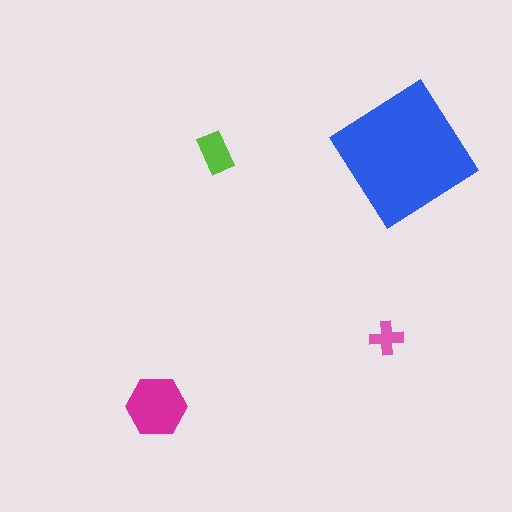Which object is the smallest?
The pink cross.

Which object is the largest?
The blue diamond.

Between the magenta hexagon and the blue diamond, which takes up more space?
The blue diamond.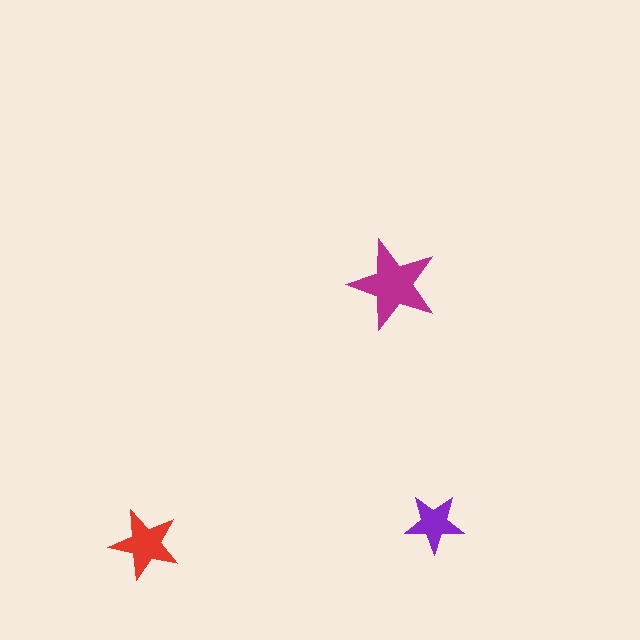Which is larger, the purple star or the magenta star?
The magenta one.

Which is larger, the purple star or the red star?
The red one.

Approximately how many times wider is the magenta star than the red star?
About 1.5 times wider.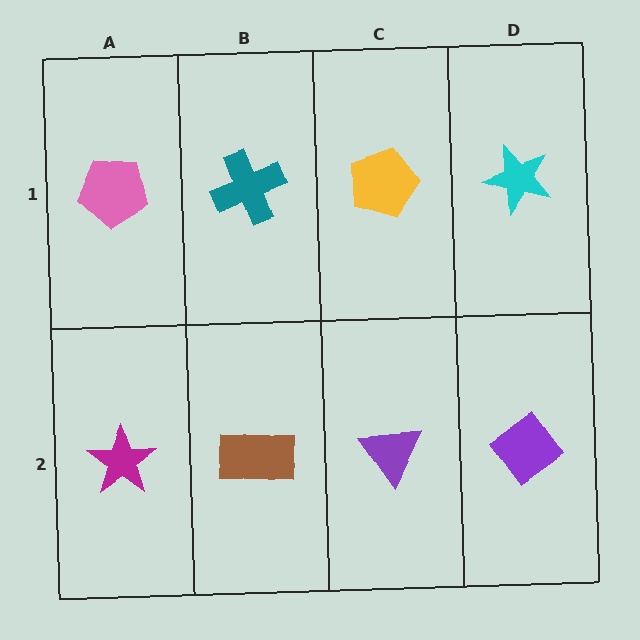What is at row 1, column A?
A pink pentagon.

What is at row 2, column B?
A brown rectangle.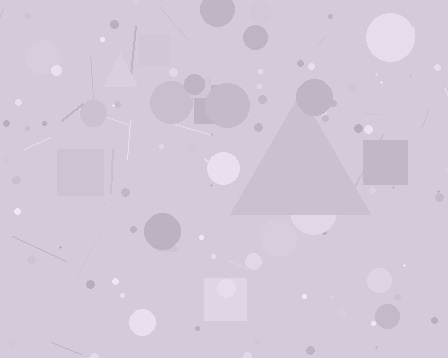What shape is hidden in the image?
A triangle is hidden in the image.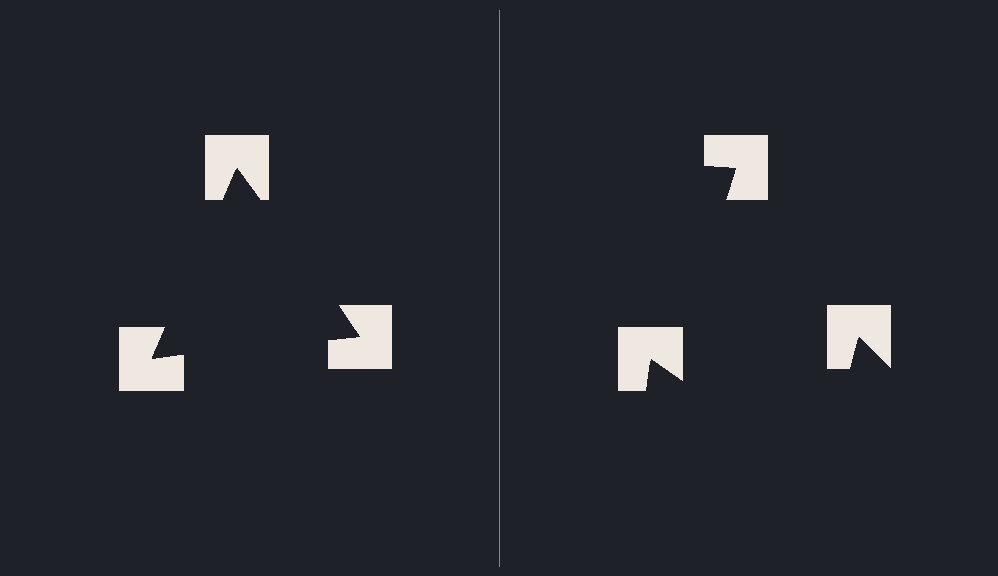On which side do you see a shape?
An illusory triangle appears on the left side. On the right side the wedge cuts are rotated, so no coherent shape forms.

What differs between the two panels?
The notched squares are positioned identically on both sides; only the wedge orientations differ. On the left they align to a triangle; on the right they are misaligned.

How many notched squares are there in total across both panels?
6 — 3 on each side.